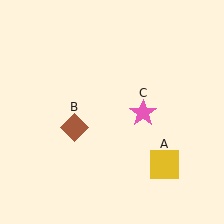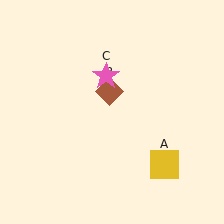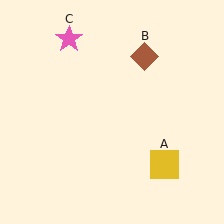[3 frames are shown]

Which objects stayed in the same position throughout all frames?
Yellow square (object A) remained stationary.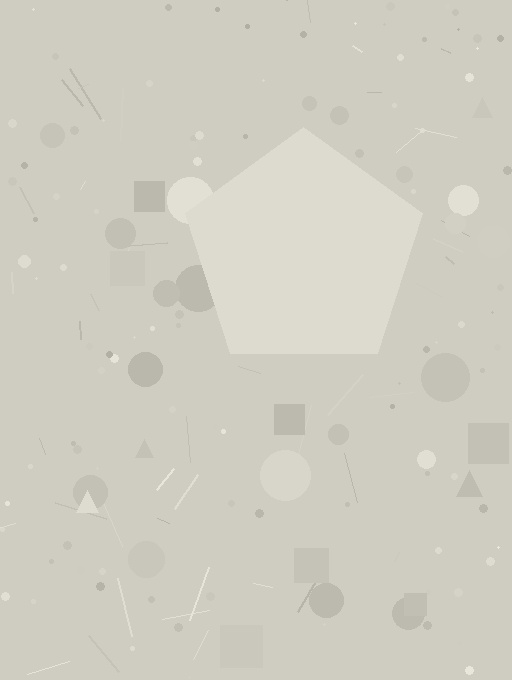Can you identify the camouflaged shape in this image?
The camouflaged shape is a pentagon.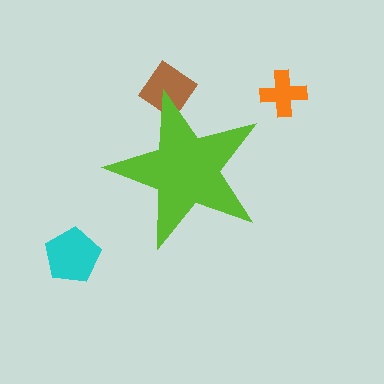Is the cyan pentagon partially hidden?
No, the cyan pentagon is fully visible.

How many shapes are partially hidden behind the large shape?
1 shape is partially hidden.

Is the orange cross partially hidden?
No, the orange cross is fully visible.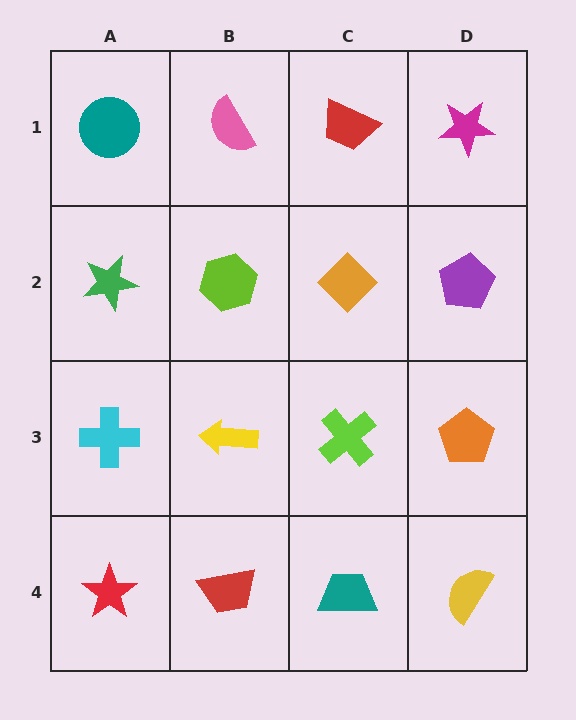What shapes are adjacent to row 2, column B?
A pink semicircle (row 1, column B), a yellow arrow (row 3, column B), a green star (row 2, column A), an orange diamond (row 2, column C).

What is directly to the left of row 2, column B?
A green star.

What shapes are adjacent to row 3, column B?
A lime hexagon (row 2, column B), a red trapezoid (row 4, column B), a cyan cross (row 3, column A), a lime cross (row 3, column C).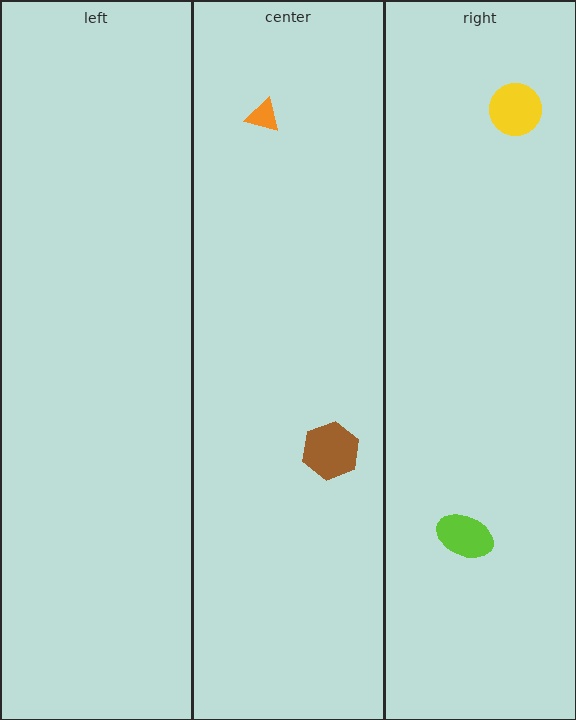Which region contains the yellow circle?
The right region.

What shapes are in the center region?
The brown hexagon, the orange triangle.